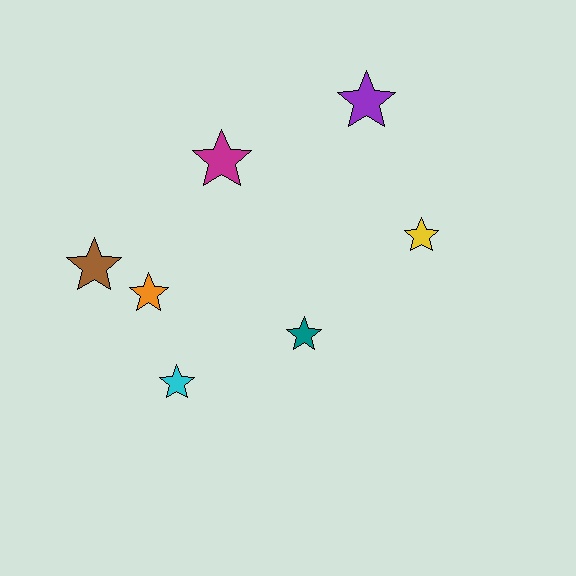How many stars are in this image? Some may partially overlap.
There are 7 stars.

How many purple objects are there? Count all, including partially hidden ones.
There is 1 purple object.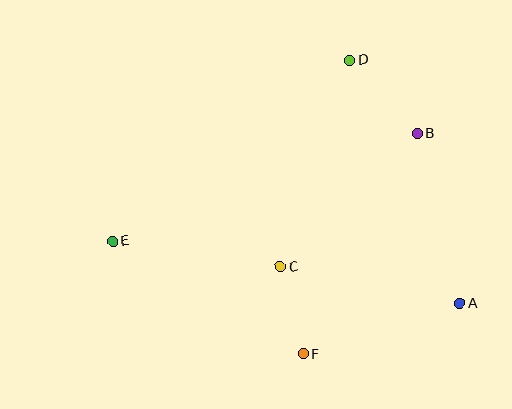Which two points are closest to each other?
Points C and F are closest to each other.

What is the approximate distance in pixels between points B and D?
The distance between B and D is approximately 100 pixels.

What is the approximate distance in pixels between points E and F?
The distance between E and F is approximately 222 pixels.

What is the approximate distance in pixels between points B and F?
The distance between B and F is approximately 248 pixels.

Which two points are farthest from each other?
Points A and E are farthest from each other.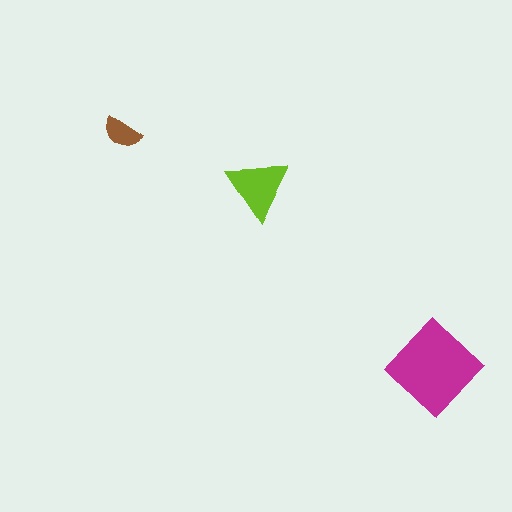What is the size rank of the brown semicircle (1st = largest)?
3rd.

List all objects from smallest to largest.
The brown semicircle, the lime triangle, the magenta diamond.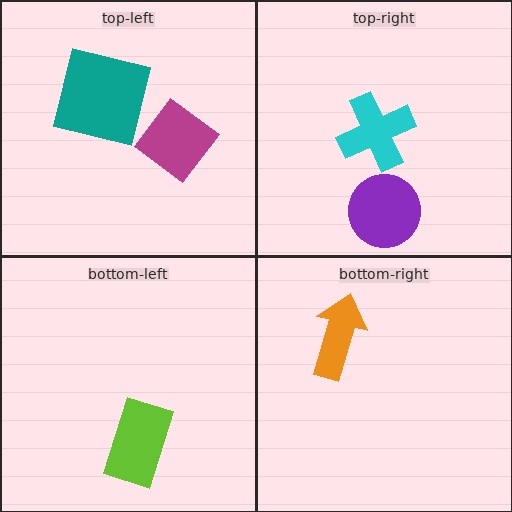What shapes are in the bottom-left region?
The lime rectangle.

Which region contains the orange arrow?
The bottom-right region.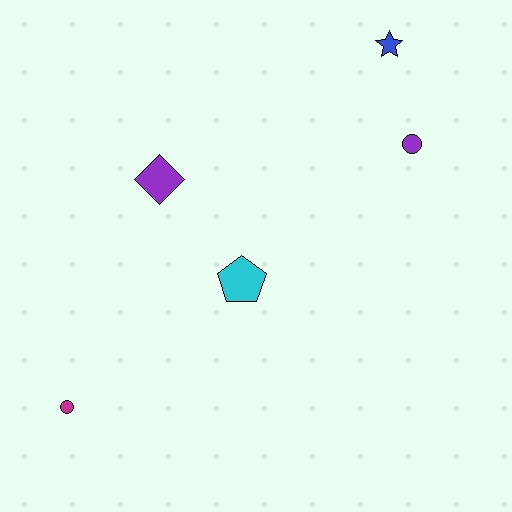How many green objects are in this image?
There are no green objects.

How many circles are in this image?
There are 2 circles.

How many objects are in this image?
There are 5 objects.